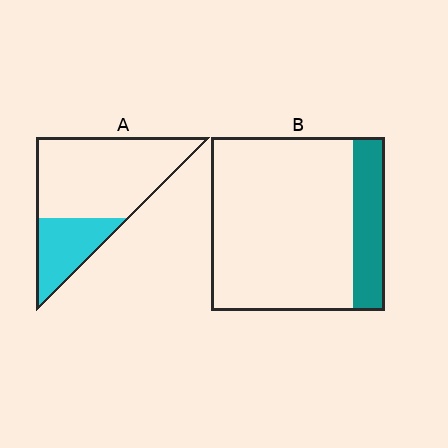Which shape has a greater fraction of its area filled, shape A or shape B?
Shape A.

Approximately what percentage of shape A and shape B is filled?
A is approximately 30% and B is approximately 20%.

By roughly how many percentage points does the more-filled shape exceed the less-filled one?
By roughly 10 percentage points (A over B).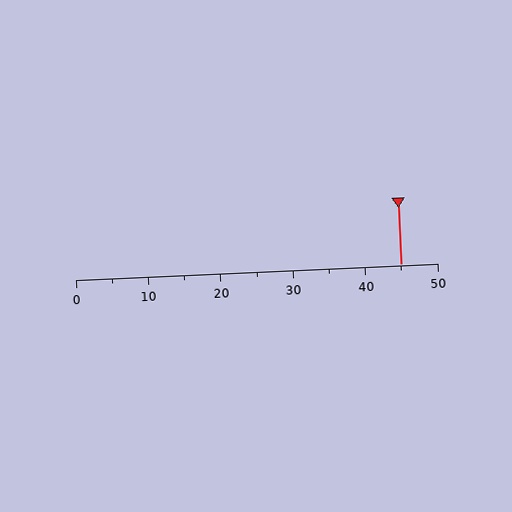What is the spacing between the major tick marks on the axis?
The major ticks are spaced 10 apart.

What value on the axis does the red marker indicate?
The marker indicates approximately 45.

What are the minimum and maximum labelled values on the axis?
The axis runs from 0 to 50.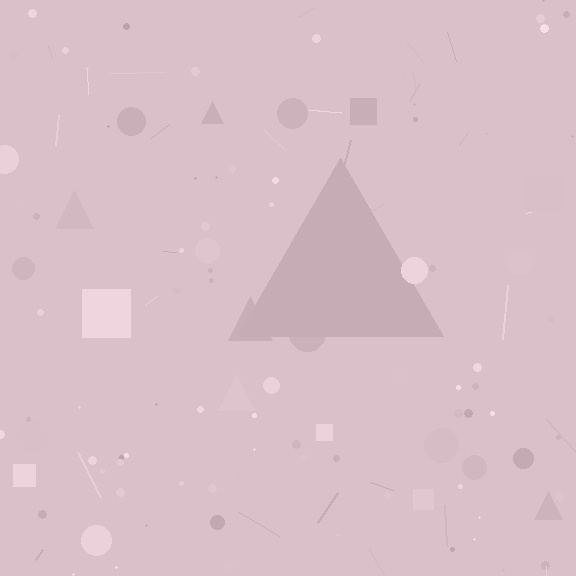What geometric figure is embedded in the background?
A triangle is embedded in the background.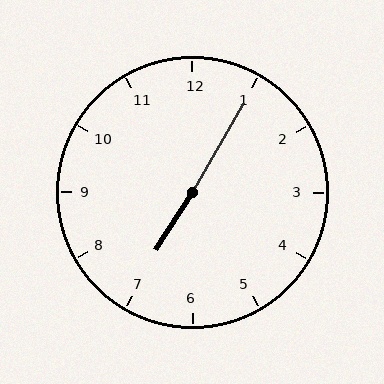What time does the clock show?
7:05.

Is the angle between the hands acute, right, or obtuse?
It is obtuse.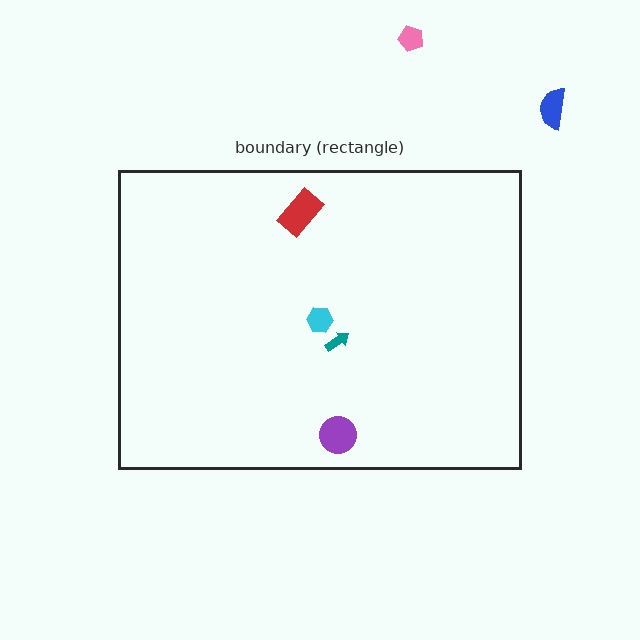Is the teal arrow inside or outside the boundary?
Inside.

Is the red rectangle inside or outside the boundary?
Inside.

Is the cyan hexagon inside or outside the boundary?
Inside.